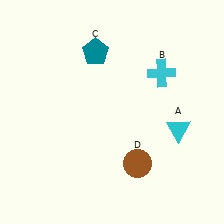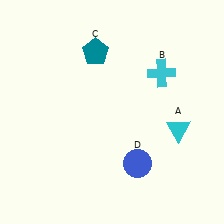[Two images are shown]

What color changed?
The circle (D) changed from brown in Image 1 to blue in Image 2.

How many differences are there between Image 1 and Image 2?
There is 1 difference between the two images.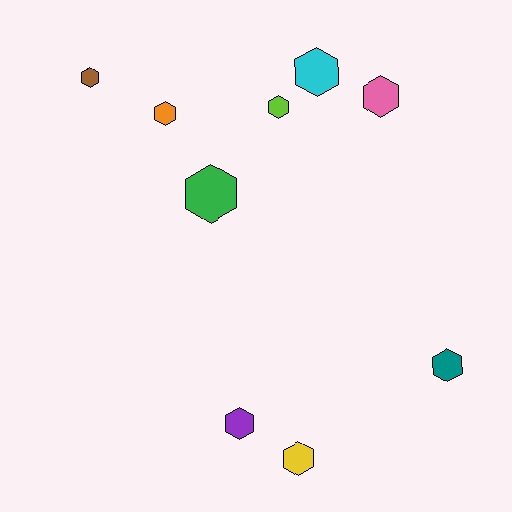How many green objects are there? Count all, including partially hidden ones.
There is 1 green object.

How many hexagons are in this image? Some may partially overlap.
There are 9 hexagons.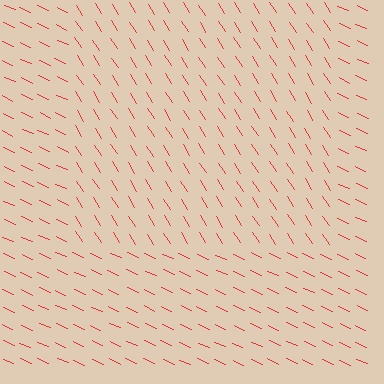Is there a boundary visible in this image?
Yes, there is a texture boundary formed by a change in line orientation.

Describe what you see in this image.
The image is filled with small red line segments. A rectangle region in the image has lines oriented differently from the surrounding lines, creating a visible texture boundary.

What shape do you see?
I see a rectangle.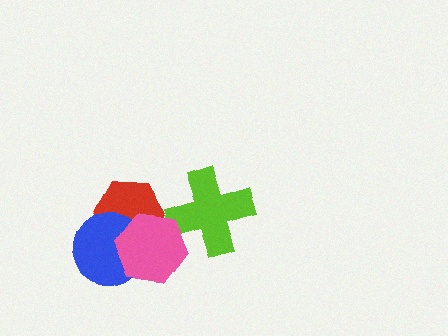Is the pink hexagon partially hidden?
No, no other shape covers it.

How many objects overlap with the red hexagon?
2 objects overlap with the red hexagon.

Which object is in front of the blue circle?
The pink hexagon is in front of the blue circle.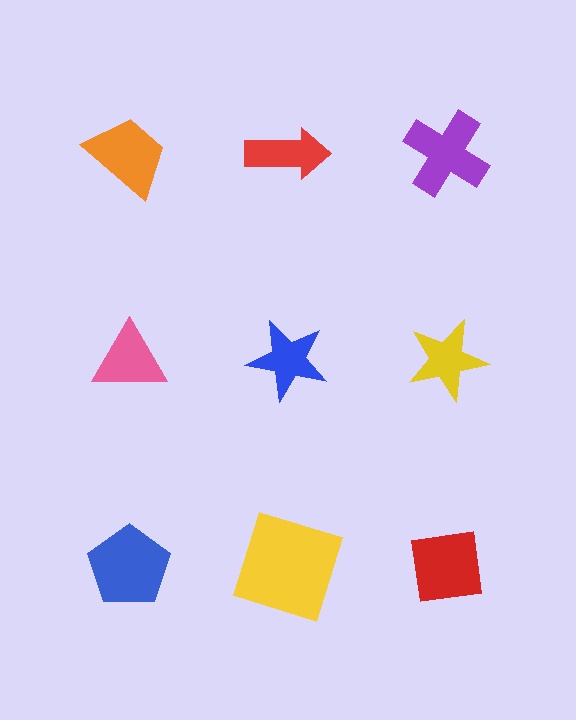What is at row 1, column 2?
A red arrow.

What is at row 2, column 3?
A yellow star.